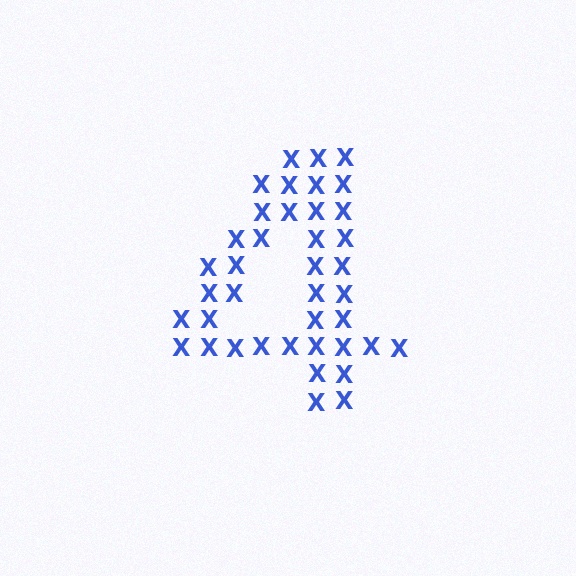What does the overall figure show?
The overall figure shows the digit 4.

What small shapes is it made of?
It is made of small letter X's.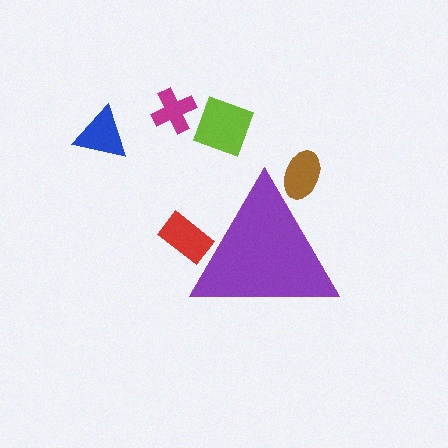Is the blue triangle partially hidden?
No, the blue triangle is fully visible.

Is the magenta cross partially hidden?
No, the magenta cross is fully visible.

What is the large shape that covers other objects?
A purple triangle.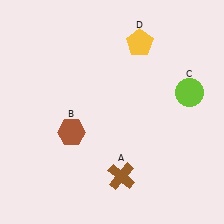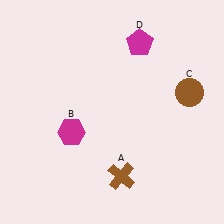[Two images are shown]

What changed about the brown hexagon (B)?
In Image 1, B is brown. In Image 2, it changed to magenta.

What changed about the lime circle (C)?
In Image 1, C is lime. In Image 2, it changed to brown.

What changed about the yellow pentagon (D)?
In Image 1, D is yellow. In Image 2, it changed to magenta.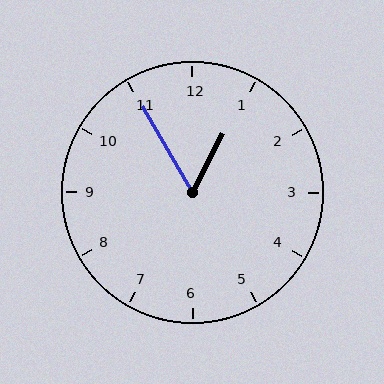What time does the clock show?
12:55.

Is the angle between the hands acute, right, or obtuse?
It is acute.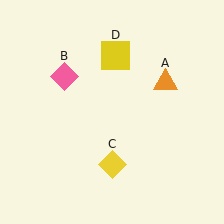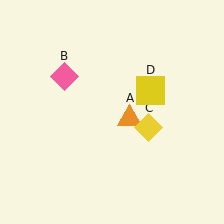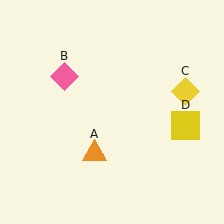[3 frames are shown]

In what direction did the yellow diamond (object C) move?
The yellow diamond (object C) moved up and to the right.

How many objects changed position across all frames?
3 objects changed position: orange triangle (object A), yellow diamond (object C), yellow square (object D).